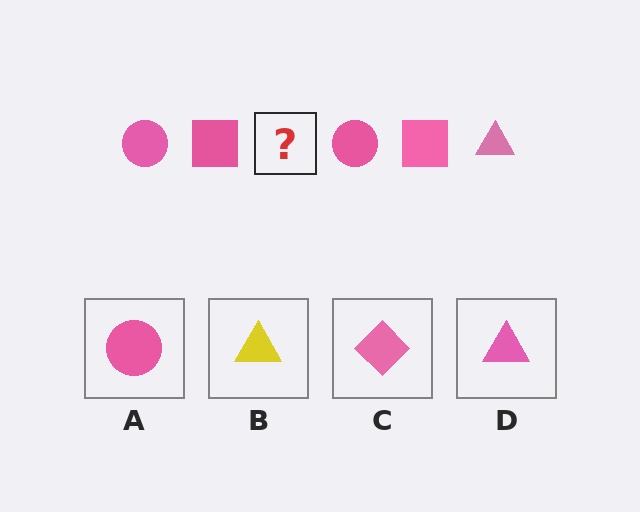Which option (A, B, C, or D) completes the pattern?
D.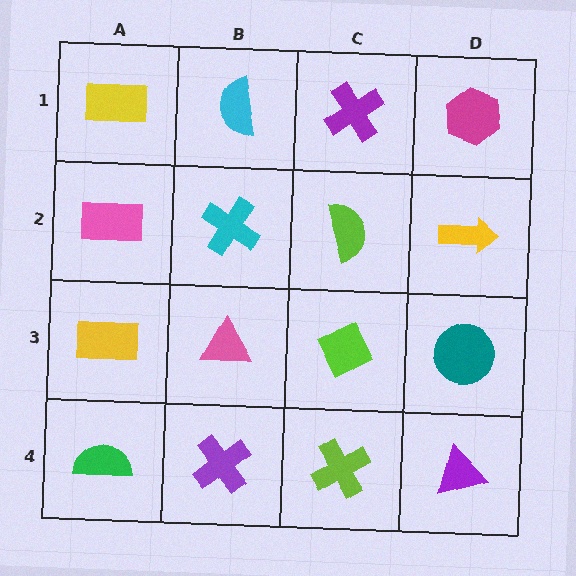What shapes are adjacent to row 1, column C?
A lime semicircle (row 2, column C), a cyan semicircle (row 1, column B), a magenta hexagon (row 1, column D).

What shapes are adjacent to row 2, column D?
A magenta hexagon (row 1, column D), a teal circle (row 3, column D), a lime semicircle (row 2, column C).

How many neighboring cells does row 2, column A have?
3.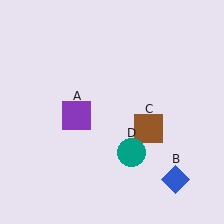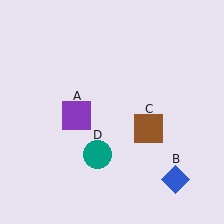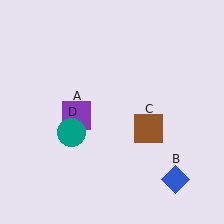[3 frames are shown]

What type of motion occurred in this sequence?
The teal circle (object D) rotated clockwise around the center of the scene.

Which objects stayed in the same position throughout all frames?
Purple square (object A) and blue diamond (object B) and brown square (object C) remained stationary.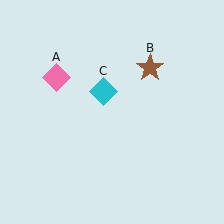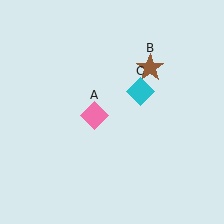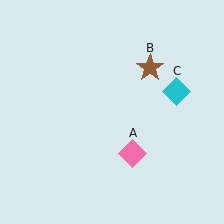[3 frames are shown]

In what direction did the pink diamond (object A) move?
The pink diamond (object A) moved down and to the right.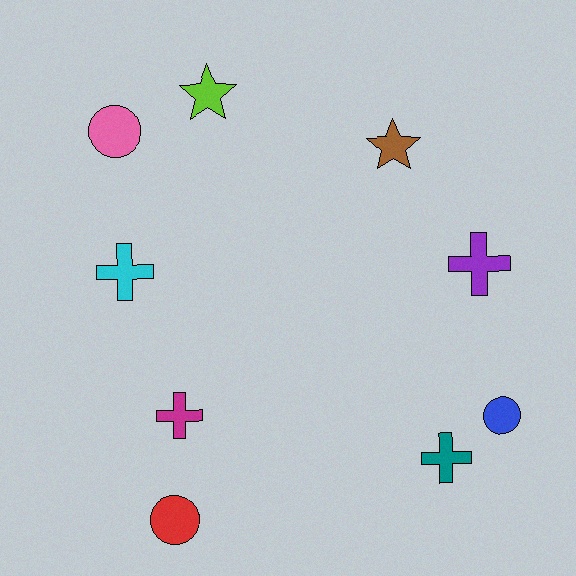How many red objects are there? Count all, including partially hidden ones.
There is 1 red object.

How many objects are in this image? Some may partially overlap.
There are 9 objects.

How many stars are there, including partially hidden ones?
There are 2 stars.